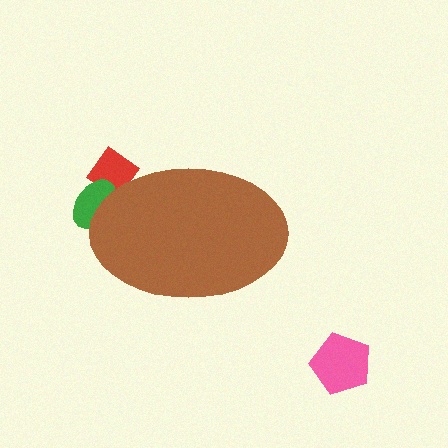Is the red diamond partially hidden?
Yes, the red diamond is partially hidden behind the brown ellipse.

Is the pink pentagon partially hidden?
No, the pink pentagon is fully visible.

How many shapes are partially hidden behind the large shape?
2 shapes are partially hidden.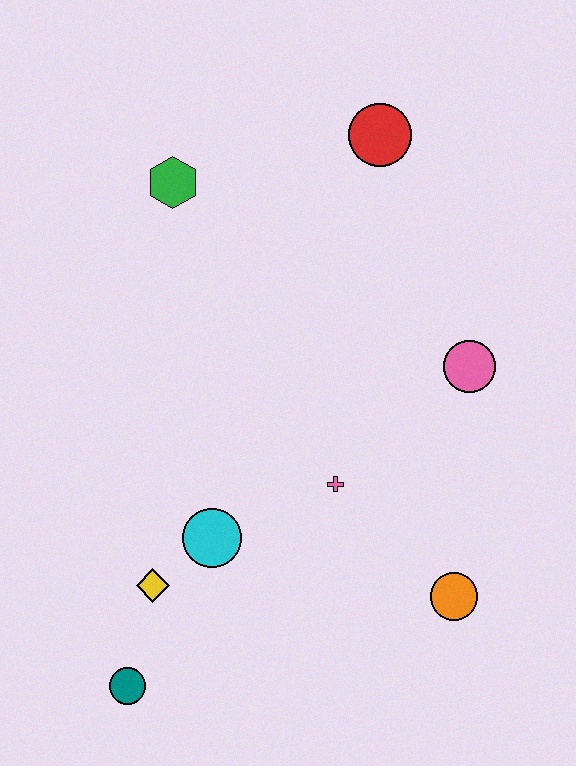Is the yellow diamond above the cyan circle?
No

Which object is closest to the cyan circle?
The yellow diamond is closest to the cyan circle.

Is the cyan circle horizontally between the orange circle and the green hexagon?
Yes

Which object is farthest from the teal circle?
The red circle is farthest from the teal circle.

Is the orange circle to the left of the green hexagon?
No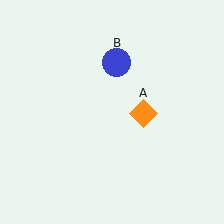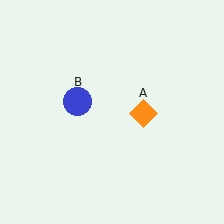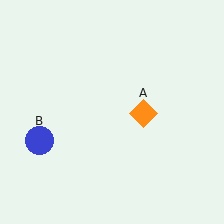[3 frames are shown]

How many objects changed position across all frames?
1 object changed position: blue circle (object B).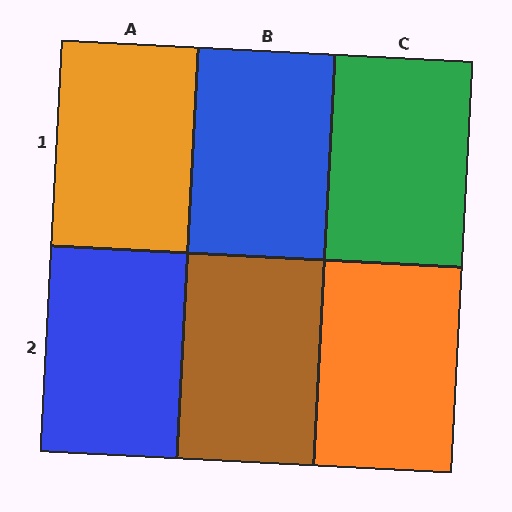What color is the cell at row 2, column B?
Brown.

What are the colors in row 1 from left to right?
Orange, blue, green.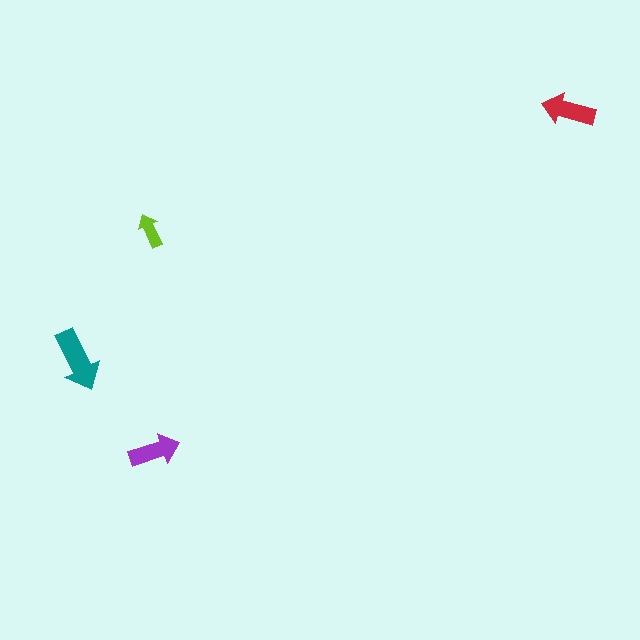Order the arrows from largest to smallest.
the teal one, the red one, the purple one, the lime one.